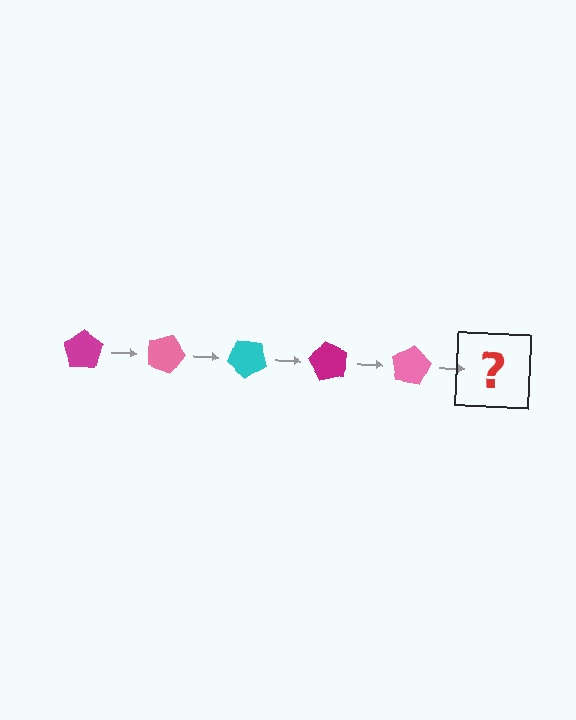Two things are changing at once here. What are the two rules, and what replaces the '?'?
The two rules are that it rotates 20 degrees each step and the color cycles through magenta, pink, and cyan. The '?' should be a cyan pentagon, rotated 100 degrees from the start.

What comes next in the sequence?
The next element should be a cyan pentagon, rotated 100 degrees from the start.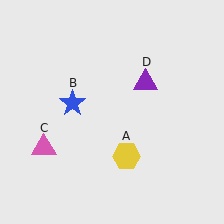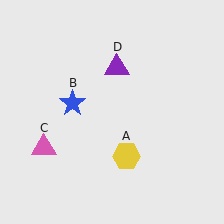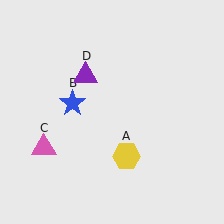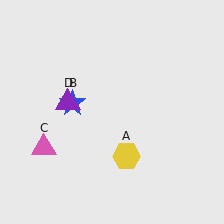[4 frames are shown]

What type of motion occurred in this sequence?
The purple triangle (object D) rotated counterclockwise around the center of the scene.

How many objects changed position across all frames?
1 object changed position: purple triangle (object D).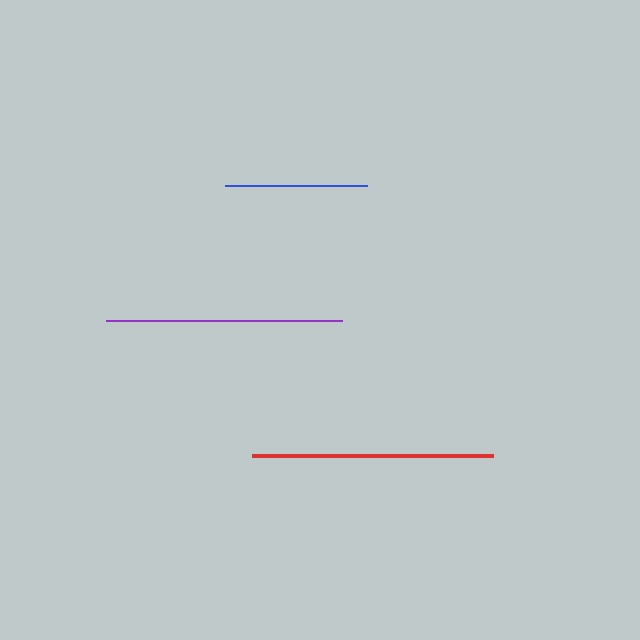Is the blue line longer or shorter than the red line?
The red line is longer than the blue line.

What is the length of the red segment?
The red segment is approximately 240 pixels long.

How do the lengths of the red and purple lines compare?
The red and purple lines are approximately the same length.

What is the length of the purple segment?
The purple segment is approximately 235 pixels long.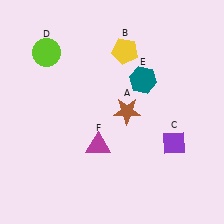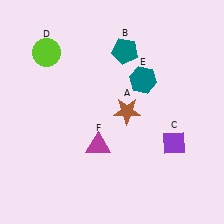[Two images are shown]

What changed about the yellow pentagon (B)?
In Image 1, B is yellow. In Image 2, it changed to teal.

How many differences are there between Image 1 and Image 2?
There is 1 difference between the two images.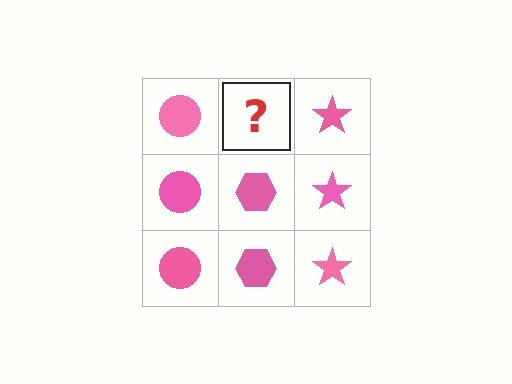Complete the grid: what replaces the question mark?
The question mark should be replaced with a pink hexagon.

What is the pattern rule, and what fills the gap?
The rule is that each column has a consistent shape. The gap should be filled with a pink hexagon.